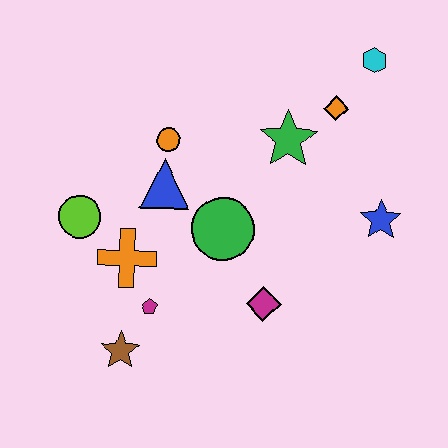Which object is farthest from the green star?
The brown star is farthest from the green star.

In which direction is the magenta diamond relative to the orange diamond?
The magenta diamond is below the orange diamond.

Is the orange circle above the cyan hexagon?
No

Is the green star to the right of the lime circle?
Yes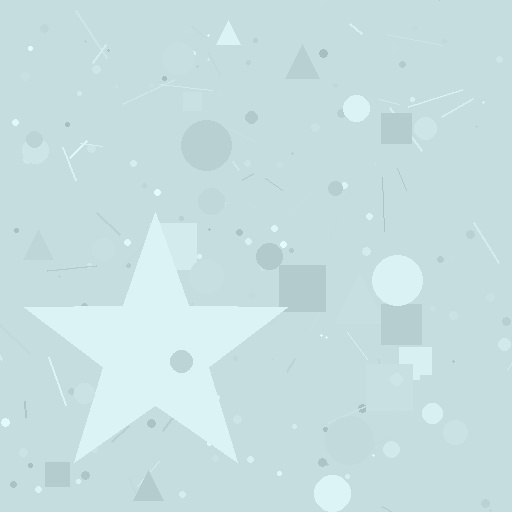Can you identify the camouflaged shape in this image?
The camouflaged shape is a star.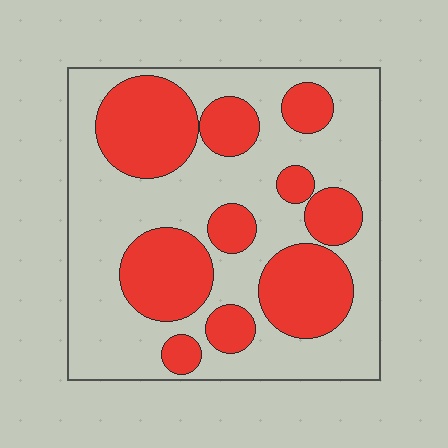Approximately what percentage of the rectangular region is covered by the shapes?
Approximately 40%.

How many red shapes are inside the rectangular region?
10.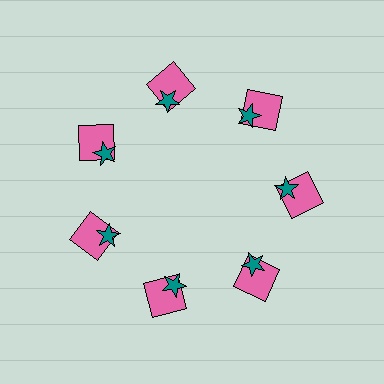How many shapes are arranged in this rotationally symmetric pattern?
There are 14 shapes, arranged in 7 groups of 2.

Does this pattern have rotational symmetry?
Yes, this pattern has 7-fold rotational symmetry. It looks the same after rotating 51 degrees around the center.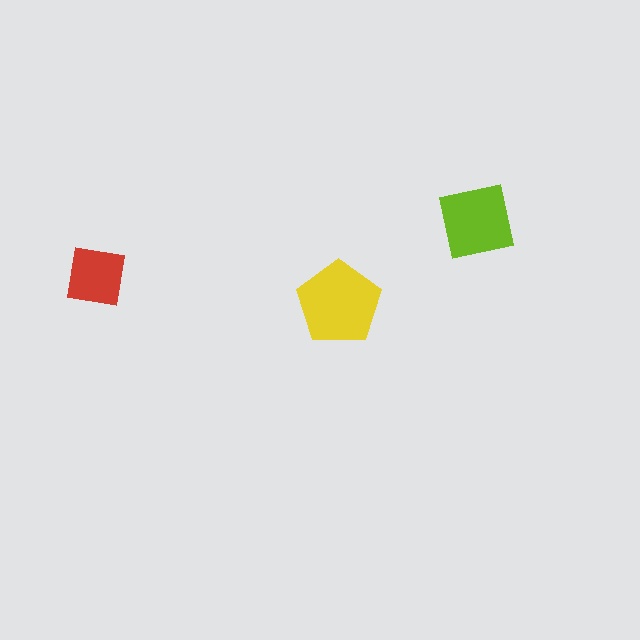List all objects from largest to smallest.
The yellow pentagon, the lime square, the red square.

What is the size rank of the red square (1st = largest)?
3rd.